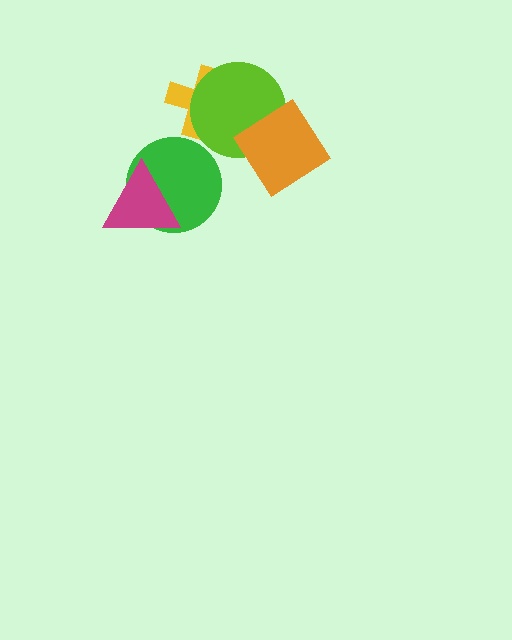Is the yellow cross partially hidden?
Yes, it is partially covered by another shape.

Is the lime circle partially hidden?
Yes, it is partially covered by another shape.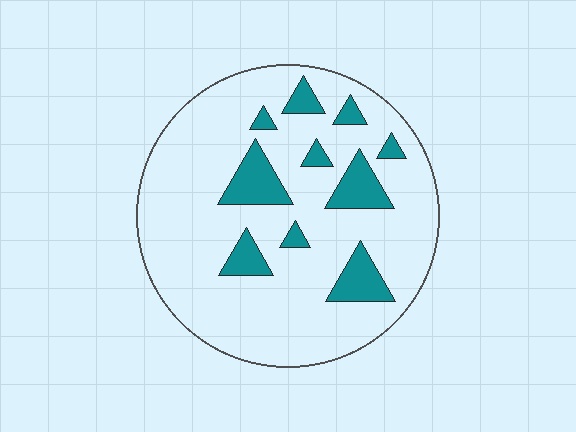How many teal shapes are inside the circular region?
10.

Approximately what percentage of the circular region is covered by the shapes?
Approximately 15%.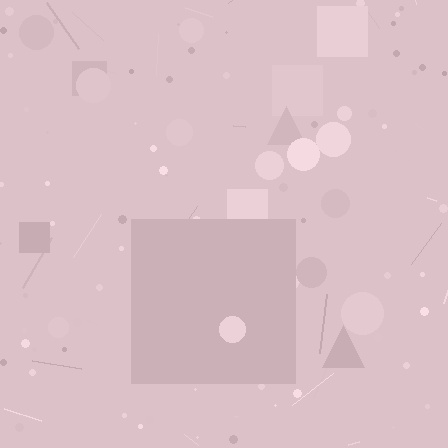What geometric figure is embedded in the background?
A square is embedded in the background.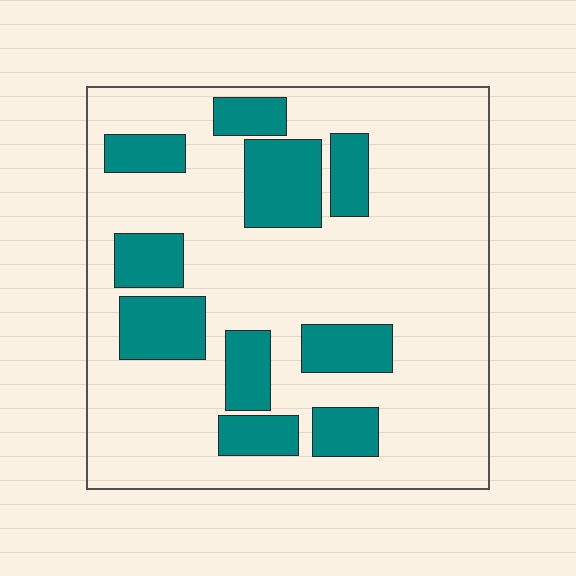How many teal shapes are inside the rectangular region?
10.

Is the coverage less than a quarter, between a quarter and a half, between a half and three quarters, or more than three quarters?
Less than a quarter.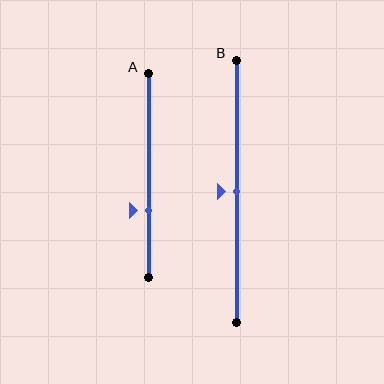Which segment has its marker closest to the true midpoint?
Segment B has its marker closest to the true midpoint.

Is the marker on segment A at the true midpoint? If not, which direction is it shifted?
No, the marker on segment A is shifted downward by about 17% of the segment length.